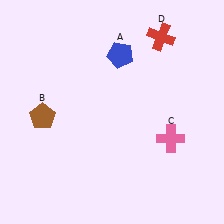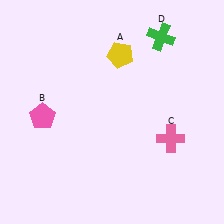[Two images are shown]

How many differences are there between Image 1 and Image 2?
There are 3 differences between the two images.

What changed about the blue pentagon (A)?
In Image 1, A is blue. In Image 2, it changed to yellow.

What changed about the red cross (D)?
In Image 1, D is red. In Image 2, it changed to green.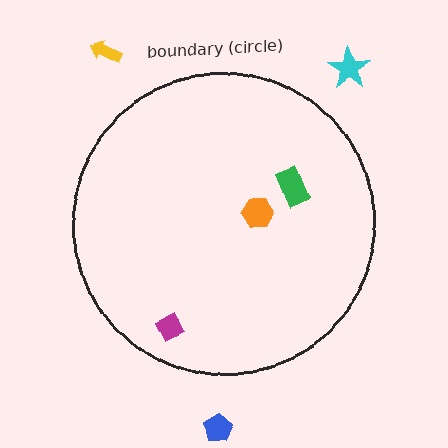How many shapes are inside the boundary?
3 inside, 3 outside.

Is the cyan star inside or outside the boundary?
Outside.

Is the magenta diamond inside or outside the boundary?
Inside.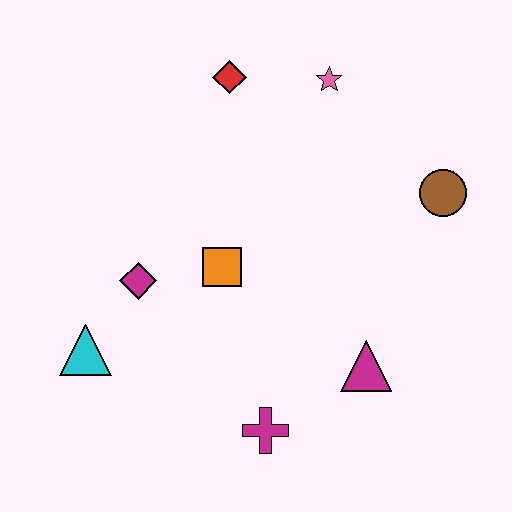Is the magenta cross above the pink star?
No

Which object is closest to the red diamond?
The pink star is closest to the red diamond.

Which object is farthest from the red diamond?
The magenta cross is farthest from the red diamond.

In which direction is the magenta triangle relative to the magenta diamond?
The magenta triangle is to the right of the magenta diamond.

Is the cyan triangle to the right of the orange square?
No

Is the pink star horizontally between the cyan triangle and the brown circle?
Yes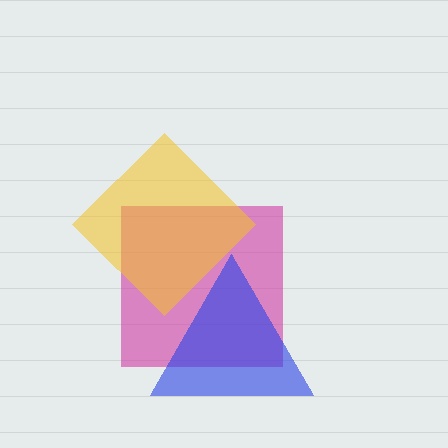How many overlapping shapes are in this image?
There are 3 overlapping shapes in the image.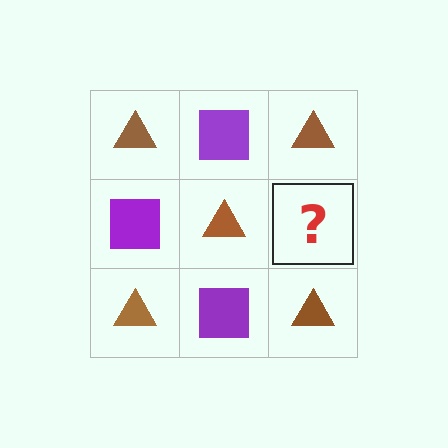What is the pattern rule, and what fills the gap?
The rule is that it alternates brown triangle and purple square in a checkerboard pattern. The gap should be filled with a purple square.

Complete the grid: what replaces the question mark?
The question mark should be replaced with a purple square.